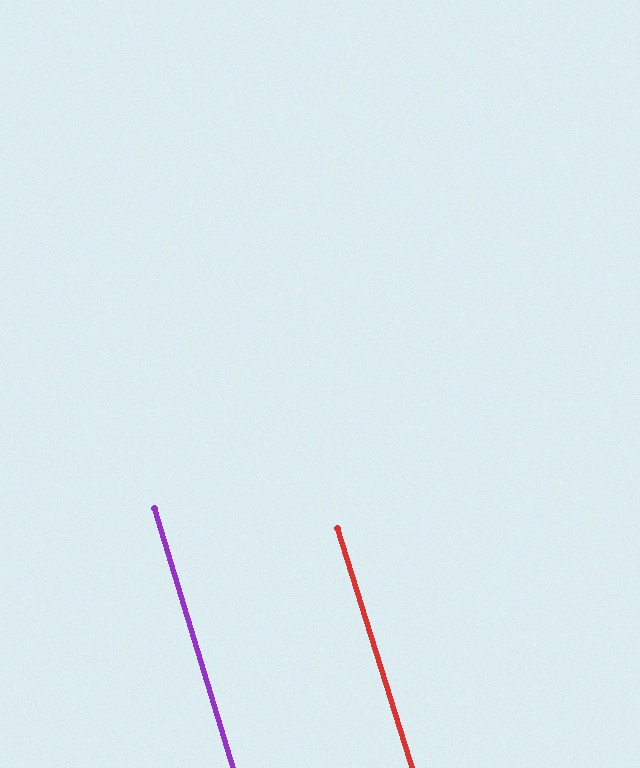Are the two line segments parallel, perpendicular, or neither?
Parallel — their directions differ by only 0.3°.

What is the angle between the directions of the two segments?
Approximately 0 degrees.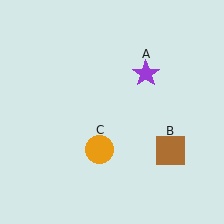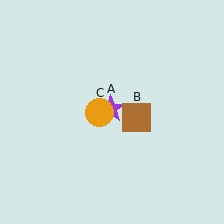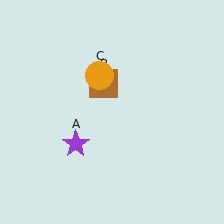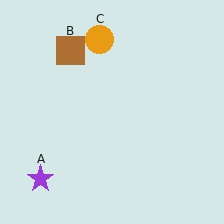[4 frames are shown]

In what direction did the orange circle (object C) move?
The orange circle (object C) moved up.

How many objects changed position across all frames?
3 objects changed position: purple star (object A), brown square (object B), orange circle (object C).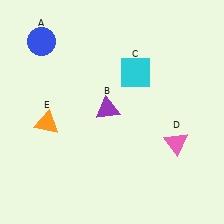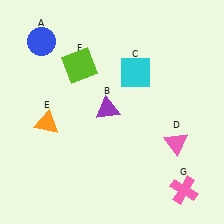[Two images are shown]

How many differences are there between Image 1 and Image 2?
There are 2 differences between the two images.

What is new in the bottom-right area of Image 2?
A pink cross (G) was added in the bottom-right area of Image 2.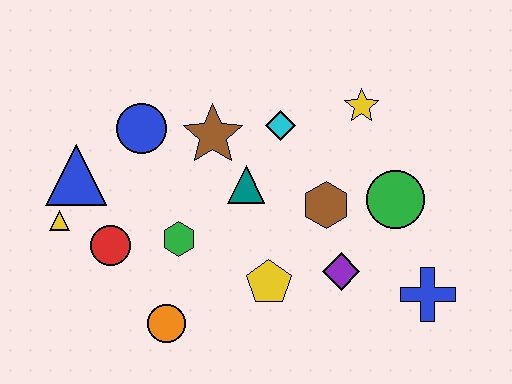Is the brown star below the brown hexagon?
No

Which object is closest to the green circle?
The brown hexagon is closest to the green circle.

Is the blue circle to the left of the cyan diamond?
Yes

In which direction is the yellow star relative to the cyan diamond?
The yellow star is to the right of the cyan diamond.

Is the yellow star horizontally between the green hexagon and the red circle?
No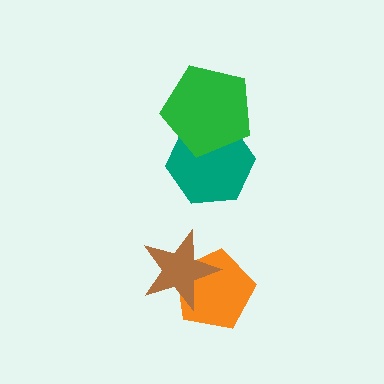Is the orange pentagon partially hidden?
Yes, it is partially covered by another shape.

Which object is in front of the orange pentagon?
The brown star is in front of the orange pentagon.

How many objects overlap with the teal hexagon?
1 object overlaps with the teal hexagon.